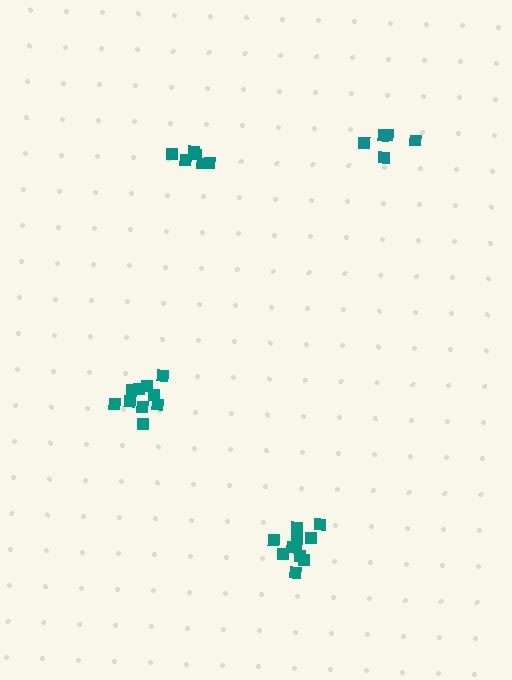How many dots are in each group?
Group 1: 5 dots, Group 2: 6 dots, Group 3: 11 dots, Group 4: 10 dots (32 total).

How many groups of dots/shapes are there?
There are 4 groups.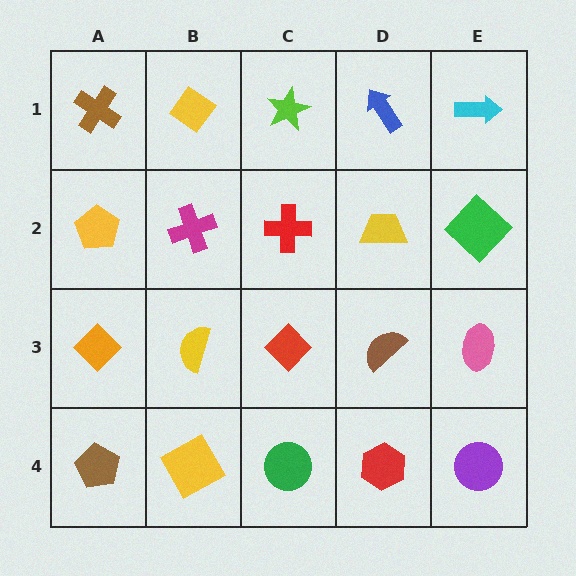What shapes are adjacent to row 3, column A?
A yellow pentagon (row 2, column A), a brown pentagon (row 4, column A), a yellow semicircle (row 3, column B).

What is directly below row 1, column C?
A red cross.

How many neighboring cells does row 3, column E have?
3.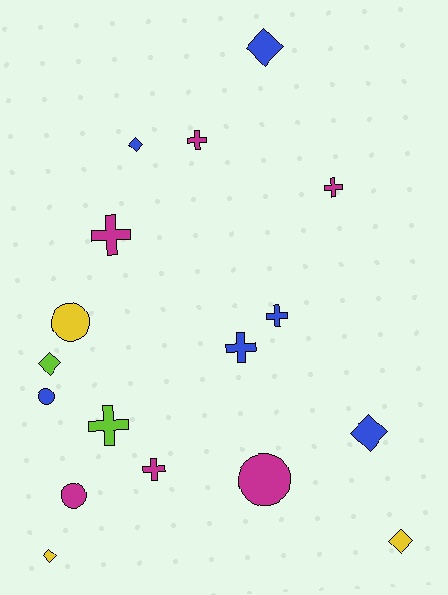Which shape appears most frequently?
Cross, with 7 objects.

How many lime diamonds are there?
There is 1 lime diamond.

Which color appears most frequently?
Blue, with 6 objects.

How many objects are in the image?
There are 17 objects.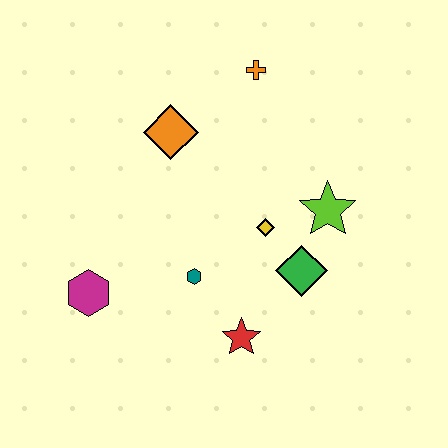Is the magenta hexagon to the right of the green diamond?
No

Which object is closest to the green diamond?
The yellow diamond is closest to the green diamond.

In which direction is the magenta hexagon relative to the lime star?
The magenta hexagon is to the left of the lime star.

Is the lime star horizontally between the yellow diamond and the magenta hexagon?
No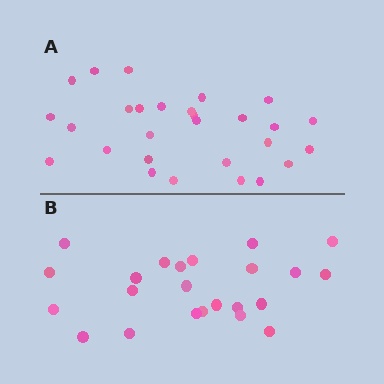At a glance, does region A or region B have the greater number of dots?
Region A (the top region) has more dots.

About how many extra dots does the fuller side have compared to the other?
Region A has about 5 more dots than region B.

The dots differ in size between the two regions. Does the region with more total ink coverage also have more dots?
No. Region B has more total ink coverage because its dots are larger, but region A actually contains more individual dots. Total area can be misleading — the number of items is what matters here.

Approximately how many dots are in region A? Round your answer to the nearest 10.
About 30 dots. (The exact count is 28, which rounds to 30.)